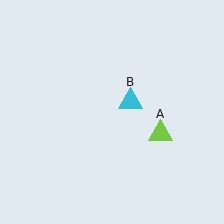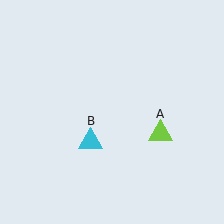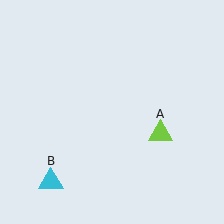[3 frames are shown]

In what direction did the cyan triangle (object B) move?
The cyan triangle (object B) moved down and to the left.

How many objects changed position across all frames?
1 object changed position: cyan triangle (object B).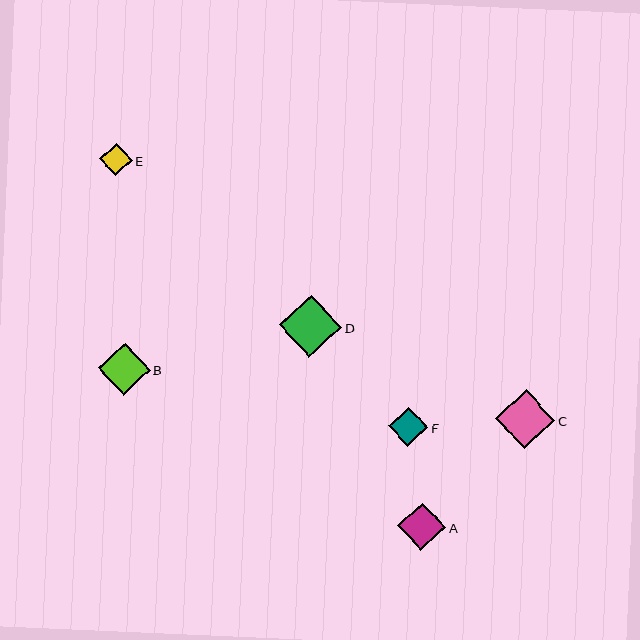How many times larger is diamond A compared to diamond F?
Diamond A is approximately 1.2 times the size of diamond F.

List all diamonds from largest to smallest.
From largest to smallest: D, C, B, A, F, E.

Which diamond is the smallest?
Diamond E is the smallest with a size of approximately 32 pixels.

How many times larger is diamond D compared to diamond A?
Diamond D is approximately 1.3 times the size of diamond A.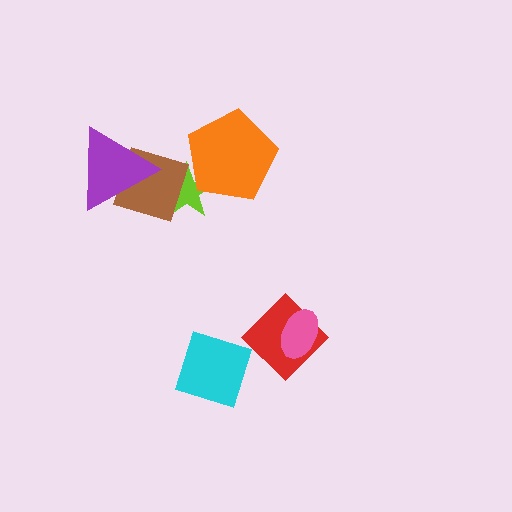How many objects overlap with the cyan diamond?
0 objects overlap with the cyan diamond.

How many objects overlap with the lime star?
2 objects overlap with the lime star.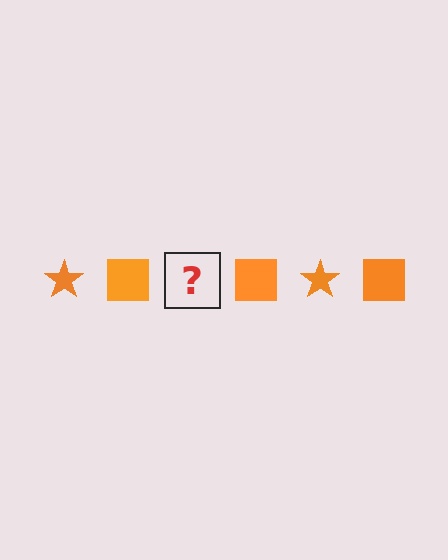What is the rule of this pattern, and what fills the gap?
The rule is that the pattern cycles through star, square shapes in orange. The gap should be filled with an orange star.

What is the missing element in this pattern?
The missing element is an orange star.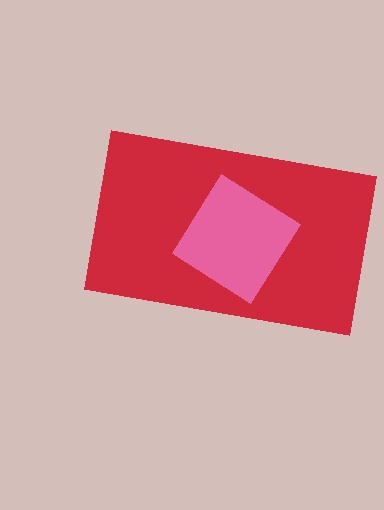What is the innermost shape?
The pink diamond.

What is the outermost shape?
The red rectangle.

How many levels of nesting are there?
2.